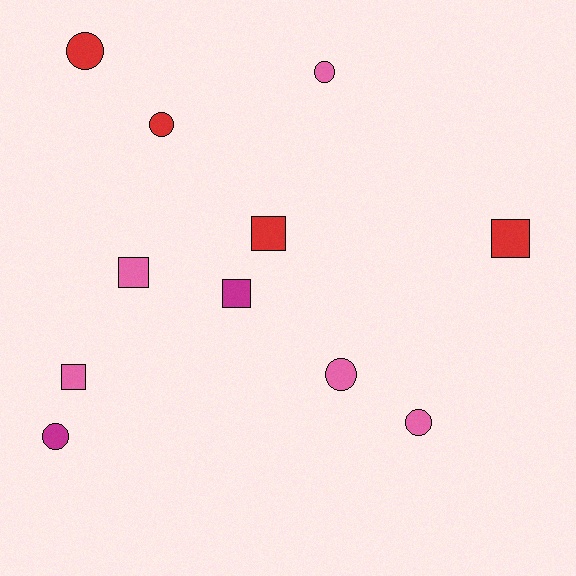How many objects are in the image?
There are 11 objects.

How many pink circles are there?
There are 3 pink circles.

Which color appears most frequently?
Pink, with 5 objects.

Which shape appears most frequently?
Circle, with 6 objects.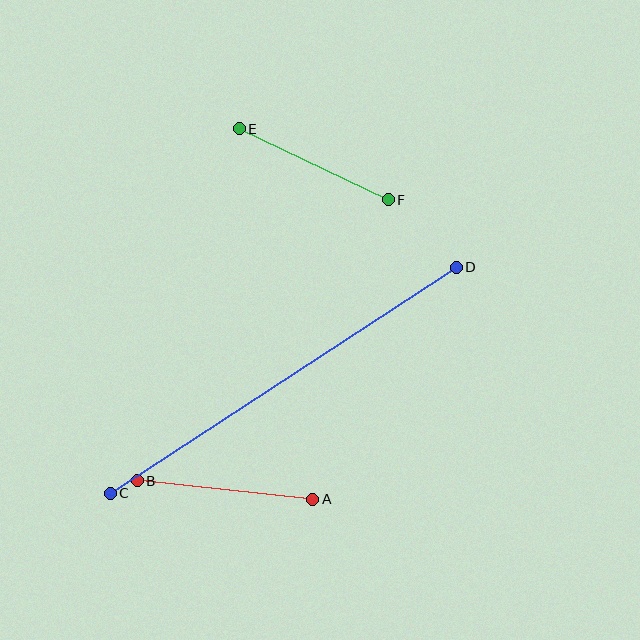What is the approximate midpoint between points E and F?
The midpoint is at approximately (314, 164) pixels.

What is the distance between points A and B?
The distance is approximately 177 pixels.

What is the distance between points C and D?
The distance is approximately 413 pixels.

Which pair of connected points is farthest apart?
Points C and D are farthest apart.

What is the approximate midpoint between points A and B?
The midpoint is at approximately (225, 490) pixels.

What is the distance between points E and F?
The distance is approximately 165 pixels.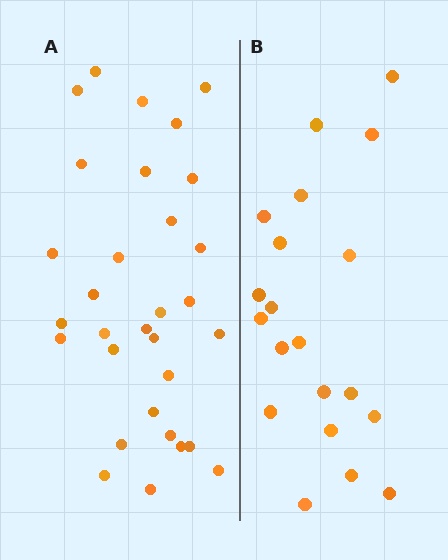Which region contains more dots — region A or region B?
Region A (the left region) has more dots.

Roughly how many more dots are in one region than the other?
Region A has roughly 12 or so more dots than region B.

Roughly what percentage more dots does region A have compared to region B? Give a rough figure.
About 55% more.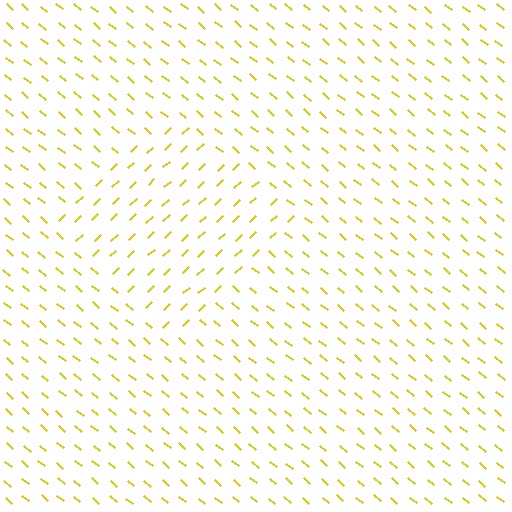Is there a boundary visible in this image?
Yes, there is a texture boundary formed by a change in line orientation.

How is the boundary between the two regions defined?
The boundary is defined purely by a change in line orientation (approximately 83 degrees difference). All lines are the same color and thickness.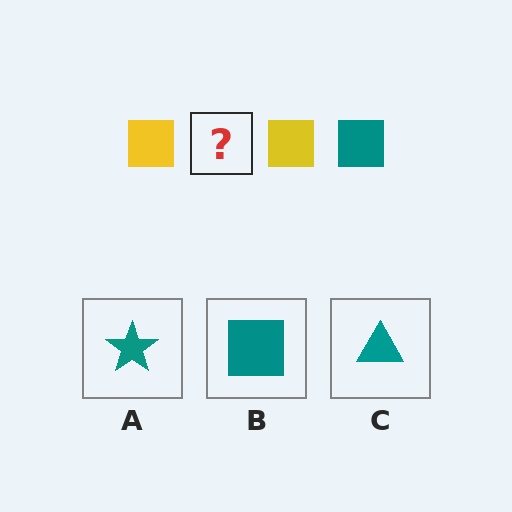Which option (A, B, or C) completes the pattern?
B.